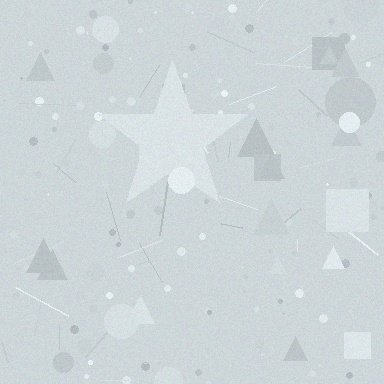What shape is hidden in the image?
A star is hidden in the image.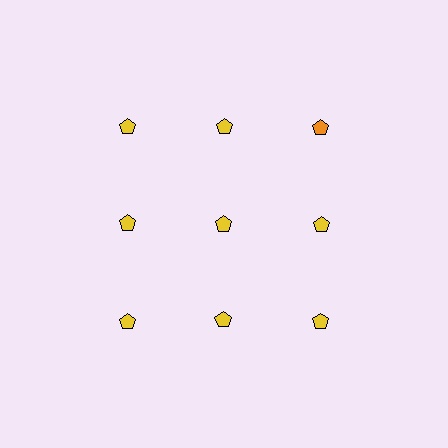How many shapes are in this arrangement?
There are 9 shapes arranged in a grid pattern.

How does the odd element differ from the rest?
It has a different color: orange instead of yellow.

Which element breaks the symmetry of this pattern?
The orange pentagon in the top row, center column breaks the symmetry. All other shapes are yellow pentagons.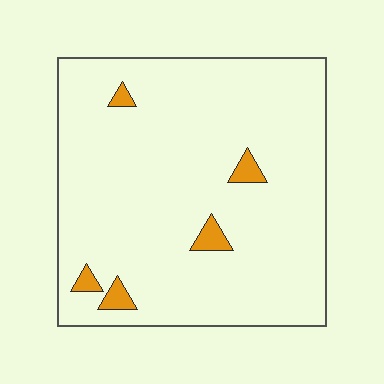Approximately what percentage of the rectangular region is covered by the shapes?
Approximately 5%.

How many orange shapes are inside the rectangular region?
5.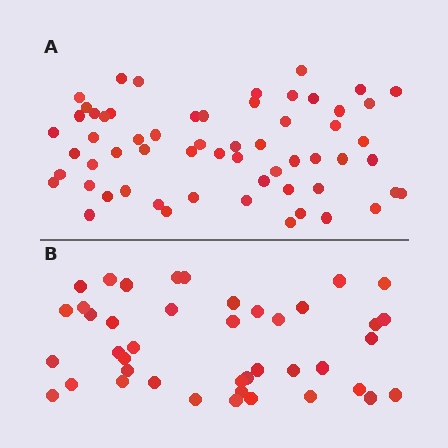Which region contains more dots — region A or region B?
Region A (the top region) has more dots.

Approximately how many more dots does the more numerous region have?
Region A has approximately 20 more dots than region B.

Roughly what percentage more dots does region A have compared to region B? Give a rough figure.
About 45% more.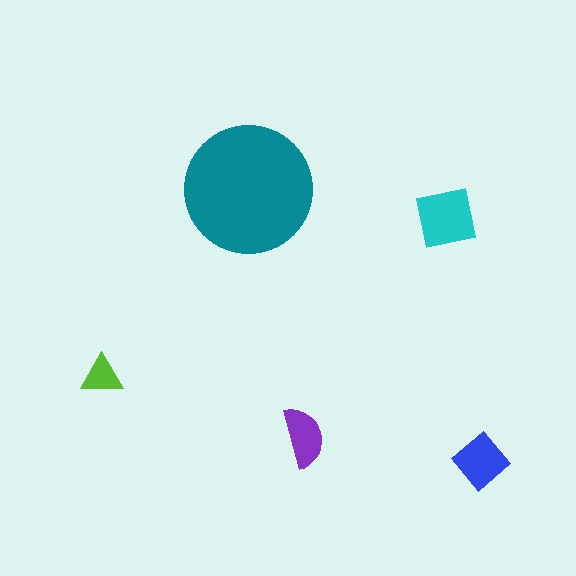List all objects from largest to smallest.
The teal circle, the cyan square, the blue diamond, the purple semicircle, the lime triangle.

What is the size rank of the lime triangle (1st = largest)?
5th.